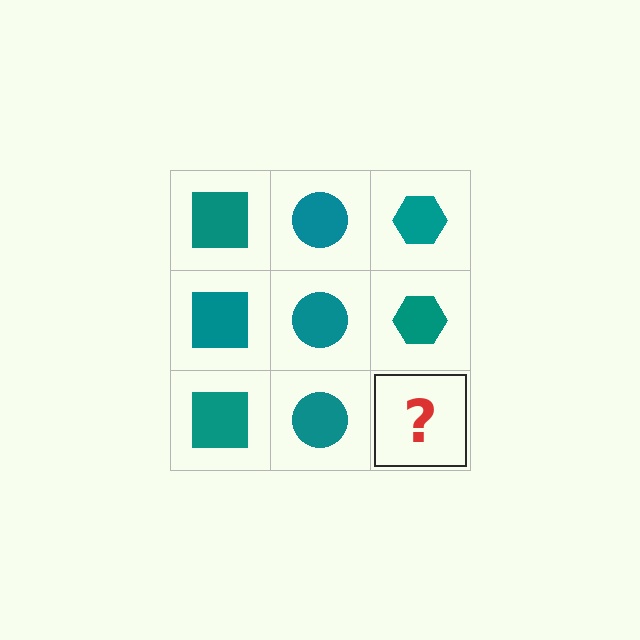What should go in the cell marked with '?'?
The missing cell should contain a teal hexagon.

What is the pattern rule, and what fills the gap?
The rule is that each column has a consistent shape. The gap should be filled with a teal hexagon.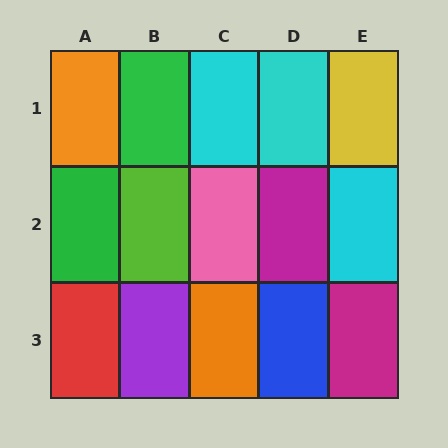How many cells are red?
1 cell is red.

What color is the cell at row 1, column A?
Orange.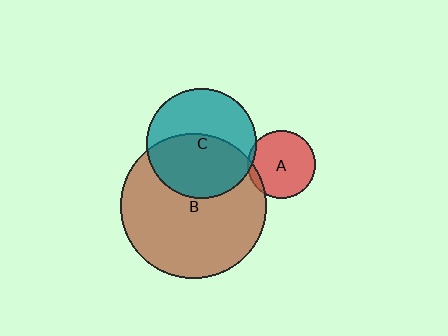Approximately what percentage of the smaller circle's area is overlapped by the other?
Approximately 50%.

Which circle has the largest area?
Circle B (brown).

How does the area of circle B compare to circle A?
Approximately 4.6 times.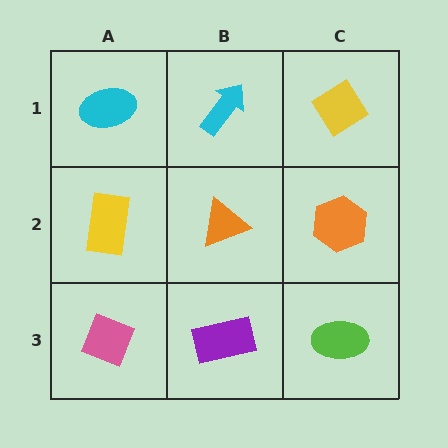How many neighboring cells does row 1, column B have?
3.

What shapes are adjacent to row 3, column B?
An orange triangle (row 2, column B), a pink diamond (row 3, column A), a lime ellipse (row 3, column C).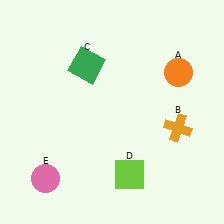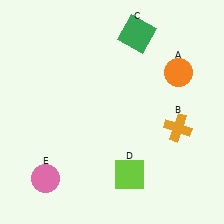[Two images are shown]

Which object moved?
The green square (C) moved right.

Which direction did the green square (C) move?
The green square (C) moved right.